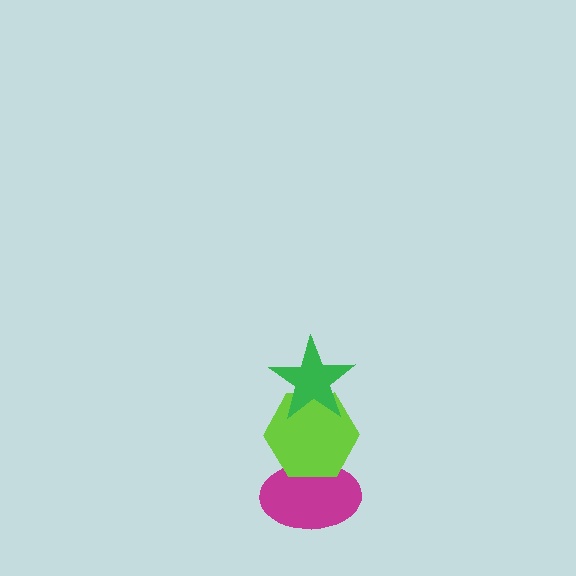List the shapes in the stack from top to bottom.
From top to bottom: the green star, the lime hexagon, the magenta ellipse.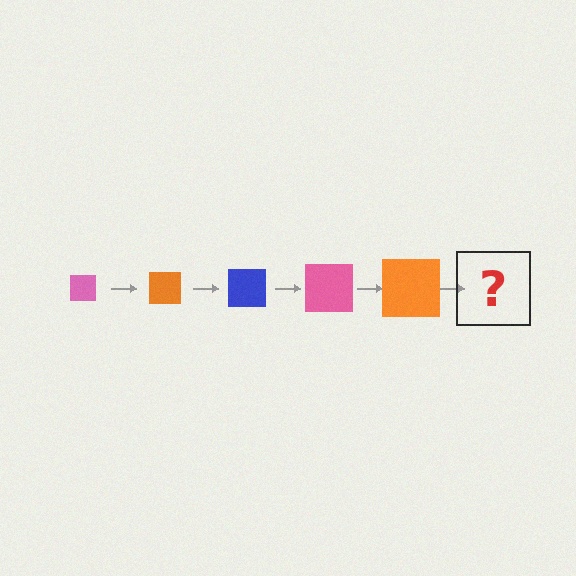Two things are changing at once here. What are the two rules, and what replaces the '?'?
The two rules are that the square grows larger each step and the color cycles through pink, orange, and blue. The '?' should be a blue square, larger than the previous one.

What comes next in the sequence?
The next element should be a blue square, larger than the previous one.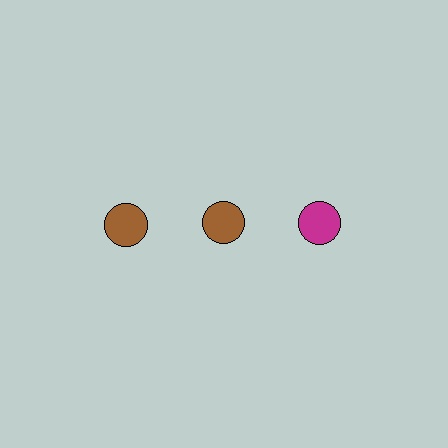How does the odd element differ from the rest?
It has a different color: magenta instead of brown.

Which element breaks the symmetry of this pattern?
The magenta circle in the top row, center column breaks the symmetry. All other shapes are brown circles.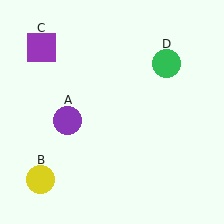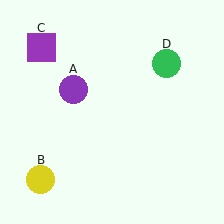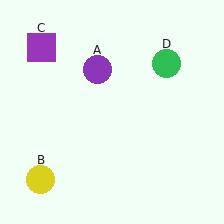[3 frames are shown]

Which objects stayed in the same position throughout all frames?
Yellow circle (object B) and purple square (object C) and green circle (object D) remained stationary.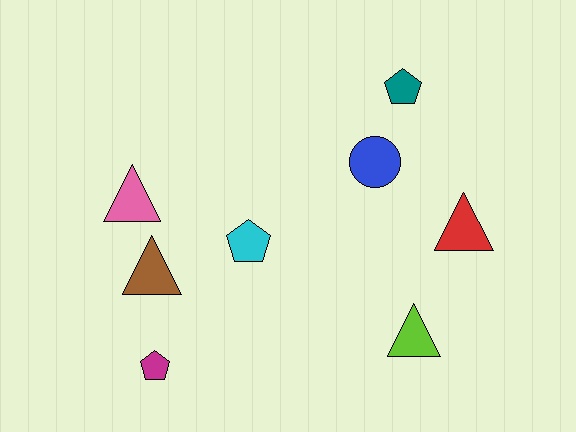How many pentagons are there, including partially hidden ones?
There are 3 pentagons.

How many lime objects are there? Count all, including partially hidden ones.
There is 1 lime object.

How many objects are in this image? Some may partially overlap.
There are 8 objects.